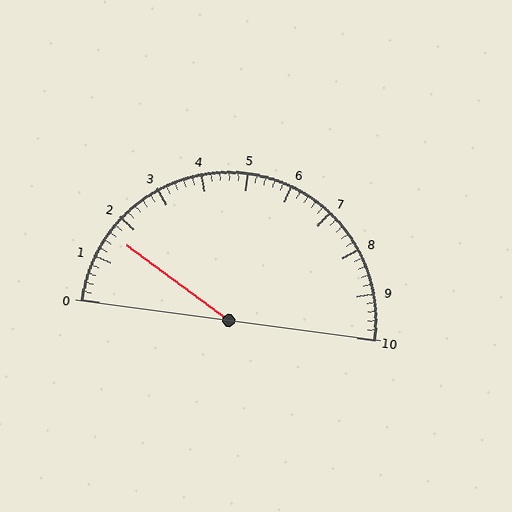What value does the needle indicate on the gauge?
The needle indicates approximately 1.6.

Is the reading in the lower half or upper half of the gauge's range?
The reading is in the lower half of the range (0 to 10).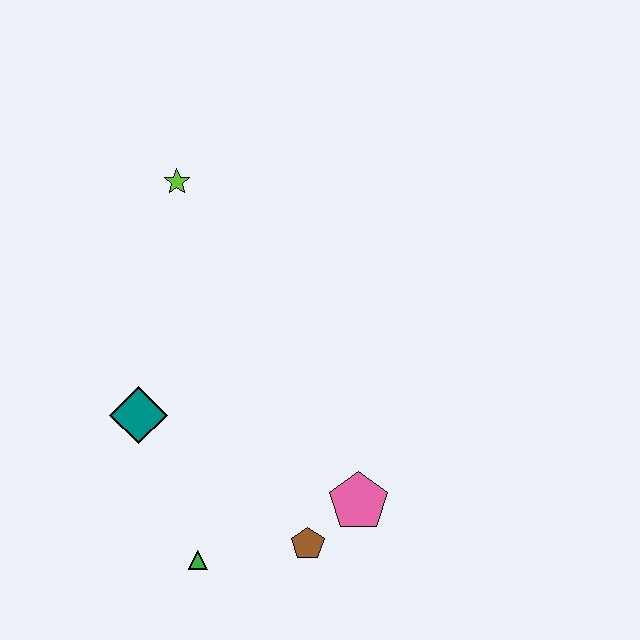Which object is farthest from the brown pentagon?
The lime star is farthest from the brown pentagon.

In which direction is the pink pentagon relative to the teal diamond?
The pink pentagon is to the right of the teal diamond.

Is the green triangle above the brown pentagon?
No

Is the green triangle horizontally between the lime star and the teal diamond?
No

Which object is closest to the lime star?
The teal diamond is closest to the lime star.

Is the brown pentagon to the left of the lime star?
No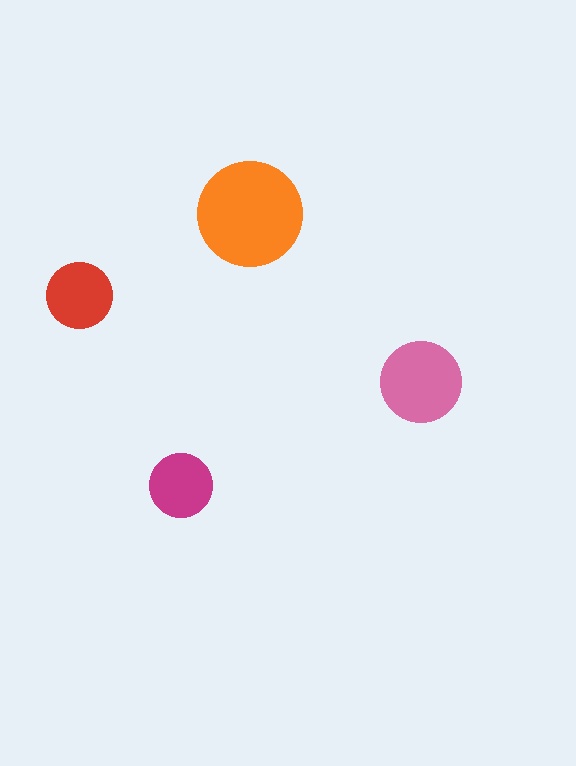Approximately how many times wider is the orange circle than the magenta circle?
About 1.5 times wider.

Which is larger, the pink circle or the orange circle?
The orange one.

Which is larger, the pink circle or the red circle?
The pink one.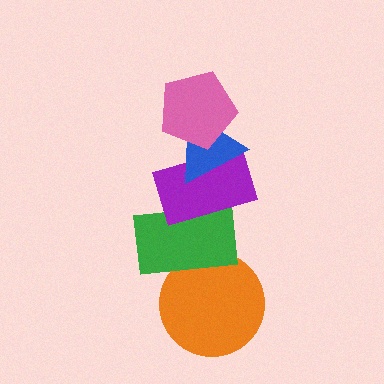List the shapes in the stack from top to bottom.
From top to bottom: the pink pentagon, the blue triangle, the purple rectangle, the green rectangle, the orange circle.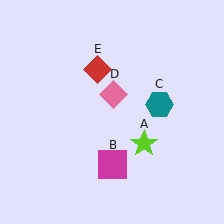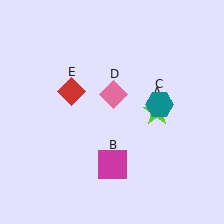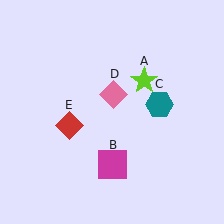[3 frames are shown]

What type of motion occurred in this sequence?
The lime star (object A), red diamond (object E) rotated counterclockwise around the center of the scene.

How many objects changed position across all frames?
2 objects changed position: lime star (object A), red diamond (object E).